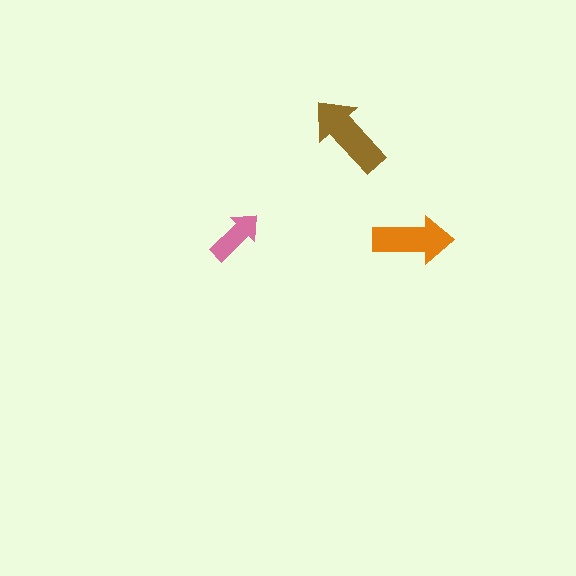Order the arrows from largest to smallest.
the brown one, the orange one, the pink one.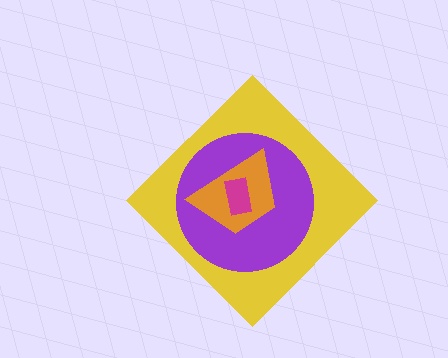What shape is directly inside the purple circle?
The orange trapezoid.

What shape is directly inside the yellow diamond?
The purple circle.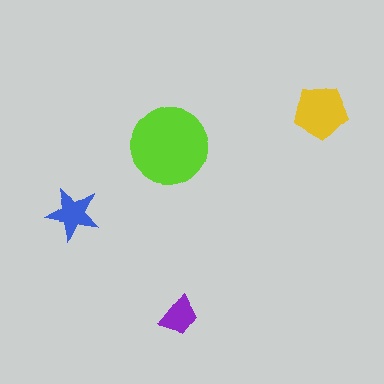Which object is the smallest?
The purple trapezoid.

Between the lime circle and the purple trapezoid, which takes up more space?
The lime circle.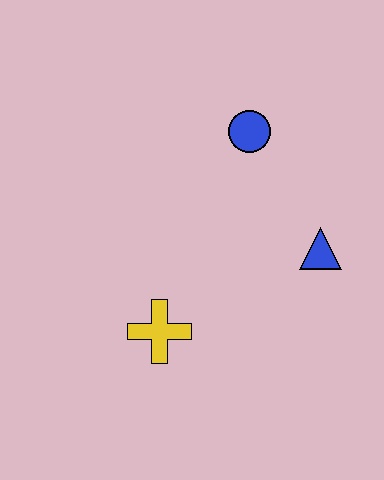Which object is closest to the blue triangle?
The blue circle is closest to the blue triangle.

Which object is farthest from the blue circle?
The yellow cross is farthest from the blue circle.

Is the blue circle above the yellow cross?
Yes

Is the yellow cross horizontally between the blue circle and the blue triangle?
No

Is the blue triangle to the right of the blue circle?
Yes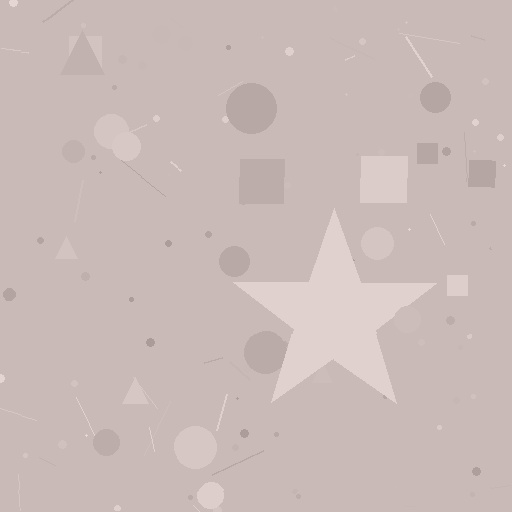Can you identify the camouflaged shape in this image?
The camouflaged shape is a star.